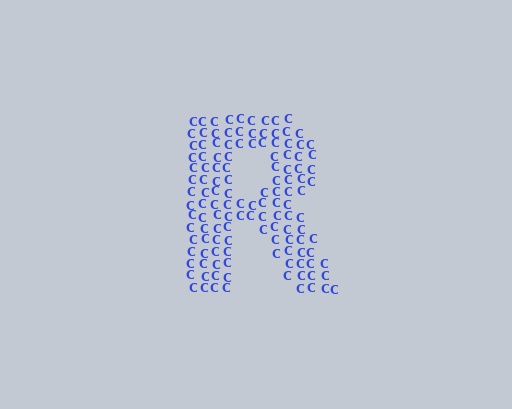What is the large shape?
The large shape is the letter R.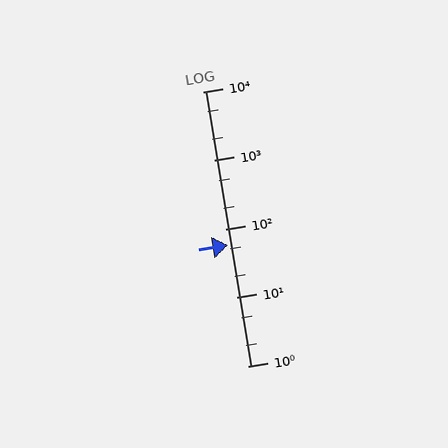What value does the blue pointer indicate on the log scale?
The pointer indicates approximately 57.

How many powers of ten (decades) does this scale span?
The scale spans 4 decades, from 1 to 10000.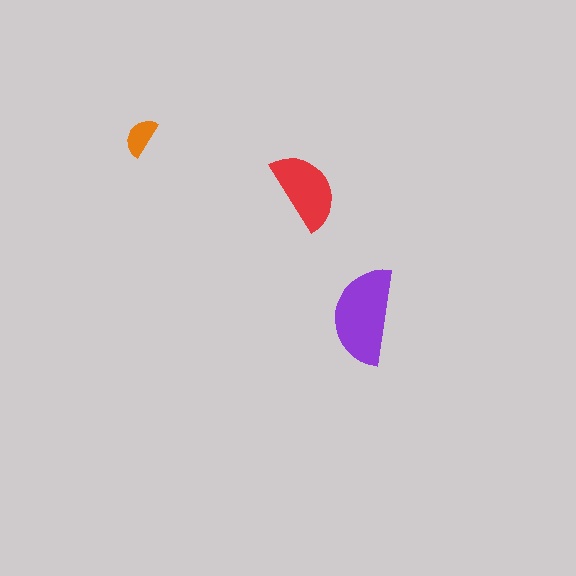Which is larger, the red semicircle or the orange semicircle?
The red one.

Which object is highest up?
The orange semicircle is topmost.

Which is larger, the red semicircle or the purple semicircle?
The purple one.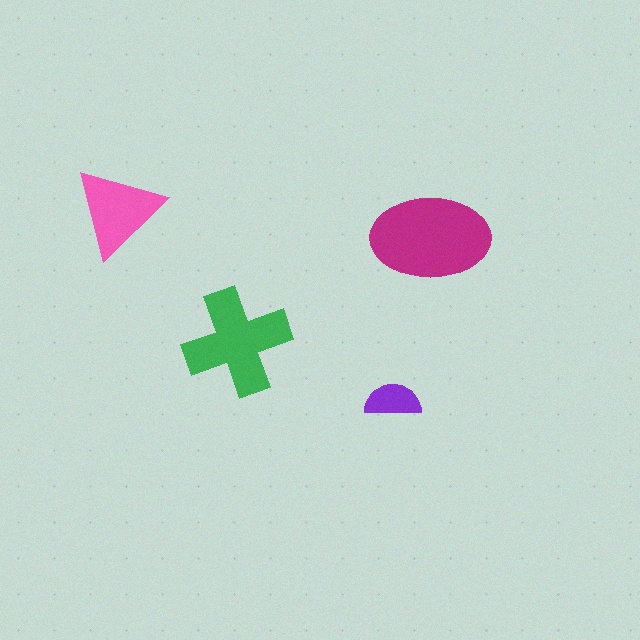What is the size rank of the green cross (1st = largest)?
2nd.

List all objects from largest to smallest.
The magenta ellipse, the green cross, the pink triangle, the purple semicircle.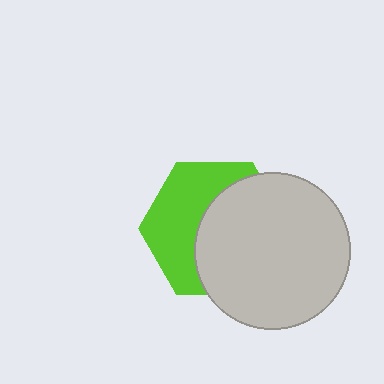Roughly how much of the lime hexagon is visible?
About half of it is visible (roughly 46%).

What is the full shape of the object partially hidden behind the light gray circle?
The partially hidden object is a lime hexagon.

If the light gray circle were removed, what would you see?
You would see the complete lime hexagon.